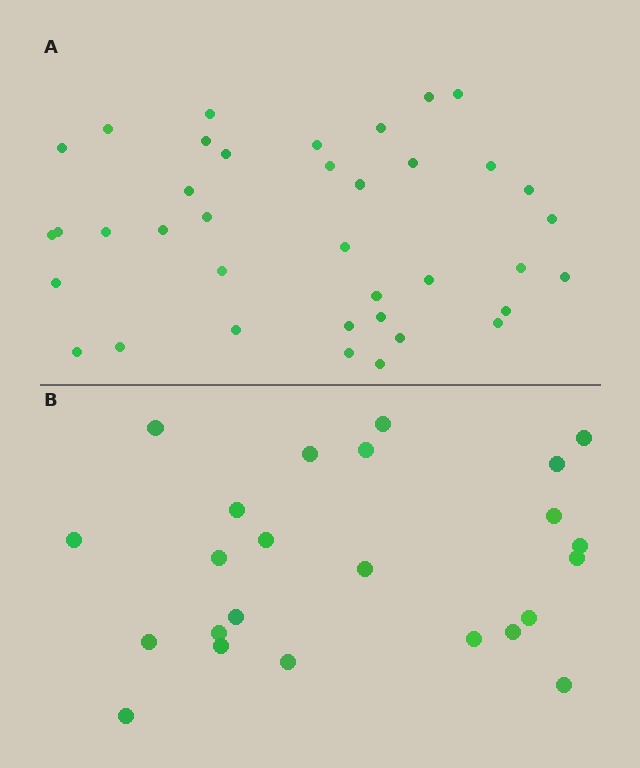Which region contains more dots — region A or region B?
Region A (the top region) has more dots.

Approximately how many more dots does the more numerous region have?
Region A has approximately 15 more dots than region B.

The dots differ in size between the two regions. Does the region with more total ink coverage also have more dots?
No. Region B has more total ink coverage because its dots are larger, but region A actually contains more individual dots. Total area can be misleading — the number of items is what matters here.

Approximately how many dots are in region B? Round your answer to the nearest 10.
About 20 dots. (The exact count is 24, which rounds to 20.)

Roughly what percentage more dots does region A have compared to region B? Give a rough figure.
About 60% more.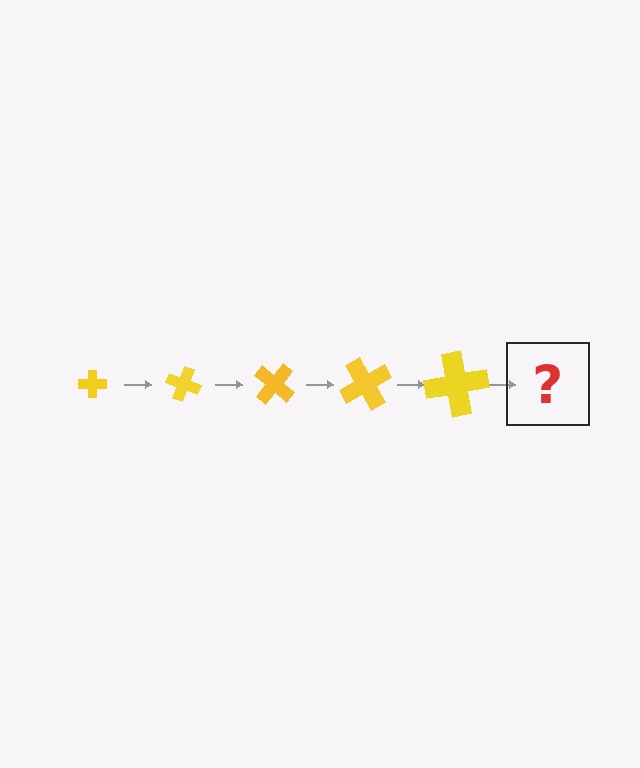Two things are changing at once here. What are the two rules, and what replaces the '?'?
The two rules are that the cross grows larger each step and it rotates 20 degrees each step. The '?' should be a cross, larger than the previous one and rotated 100 degrees from the start.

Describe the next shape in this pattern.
It should be a cross, larger than the previous one and rotated 100 degrees from the start.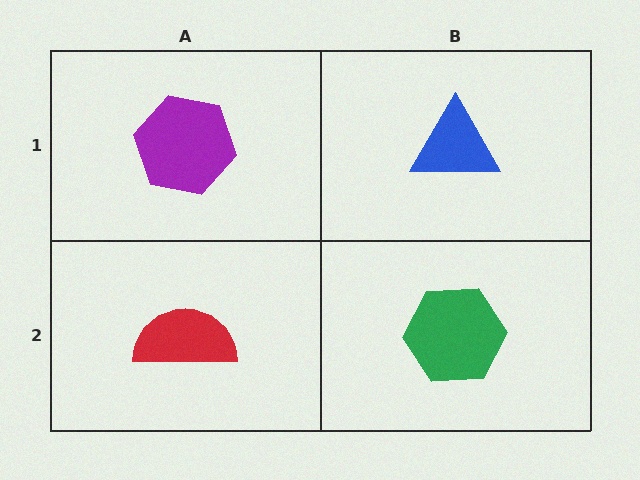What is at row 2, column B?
A green hexagon.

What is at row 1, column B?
A blue triangle.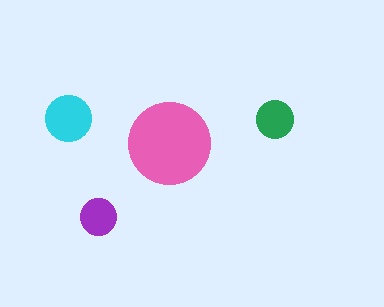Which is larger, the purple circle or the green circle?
The green one.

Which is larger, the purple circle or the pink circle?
The pink one.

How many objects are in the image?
There are 4 objects in the image.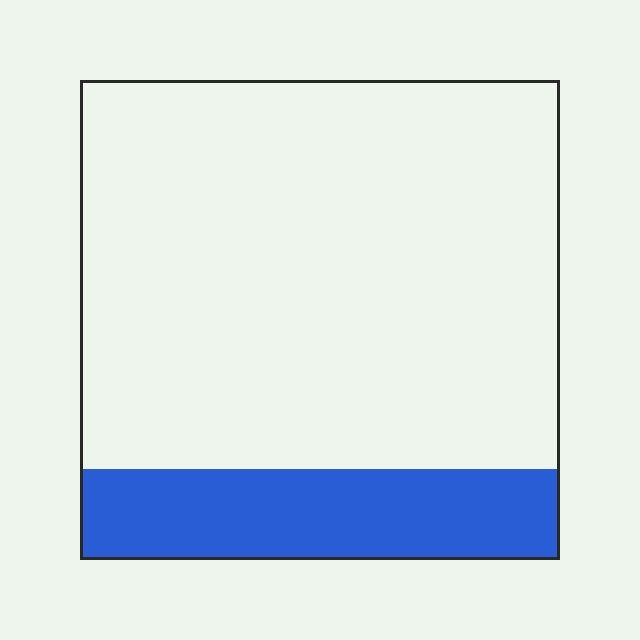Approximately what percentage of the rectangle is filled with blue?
Approximately 20%.